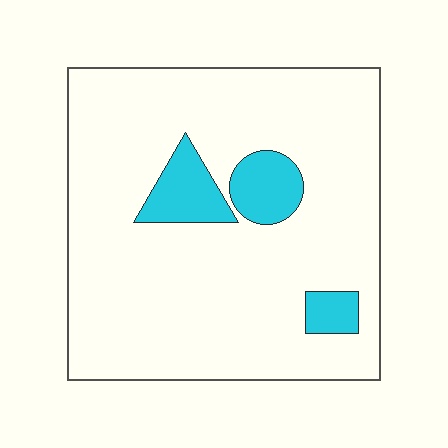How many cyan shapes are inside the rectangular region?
3.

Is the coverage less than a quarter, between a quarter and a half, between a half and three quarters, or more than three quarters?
Less than a quarter.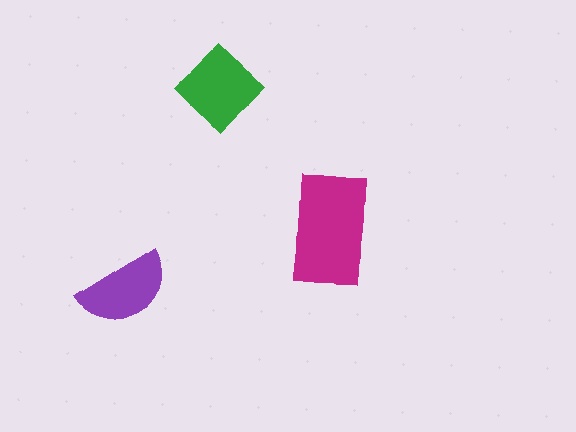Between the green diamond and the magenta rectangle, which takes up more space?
The magenta rectangle.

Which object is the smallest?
The purple semicircle.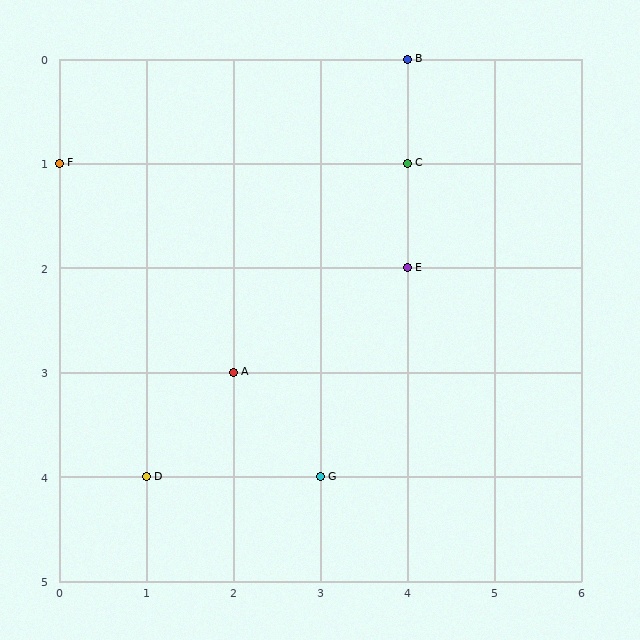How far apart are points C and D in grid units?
Points C and D are 3 columns and 3 rows apart (about 4.2 grid units diagonally).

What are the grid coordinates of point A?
Point A is at grid coordinates (2, 3).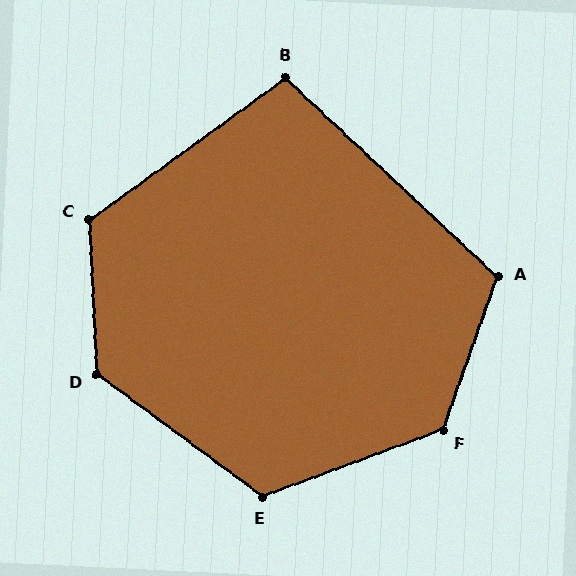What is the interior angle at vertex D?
Approximately 129 degrees (obtuse).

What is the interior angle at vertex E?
Approximately 123 degrees (obtuse).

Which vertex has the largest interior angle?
F, at approximately 130 degrees.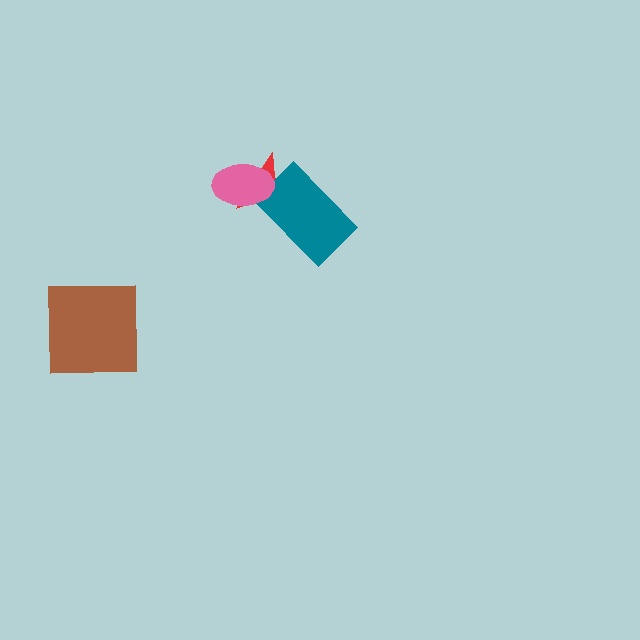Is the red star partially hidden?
Yes, it is partially covered by another shape.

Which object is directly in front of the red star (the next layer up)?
The teal rectangle is directly in front of the red star.